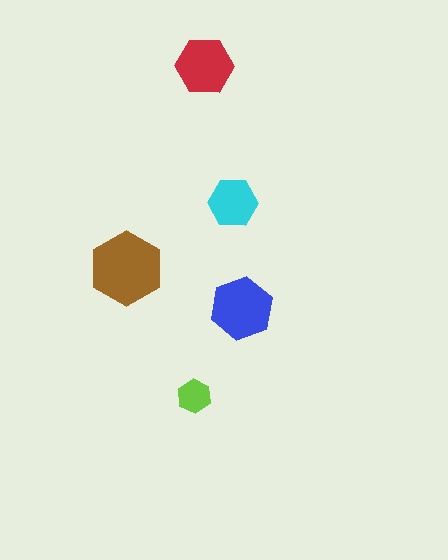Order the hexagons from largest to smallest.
the brown one, the blue one, the red one, the cyan one, the lime one.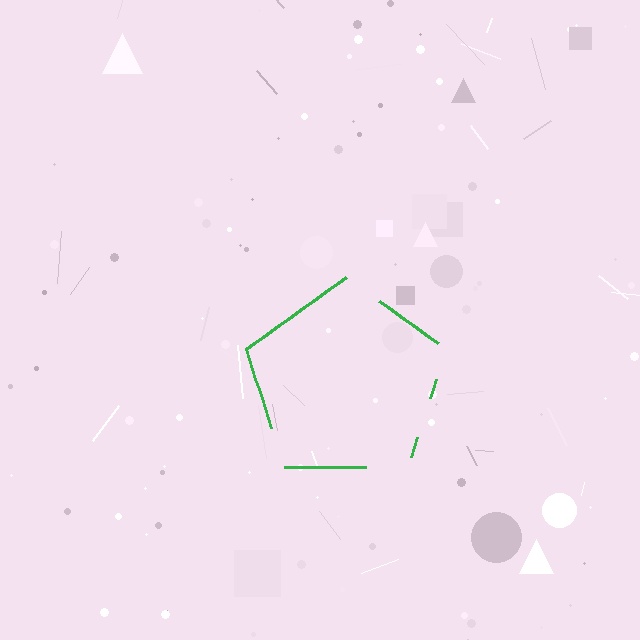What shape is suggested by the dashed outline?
The dashed outline suggests a pentagon.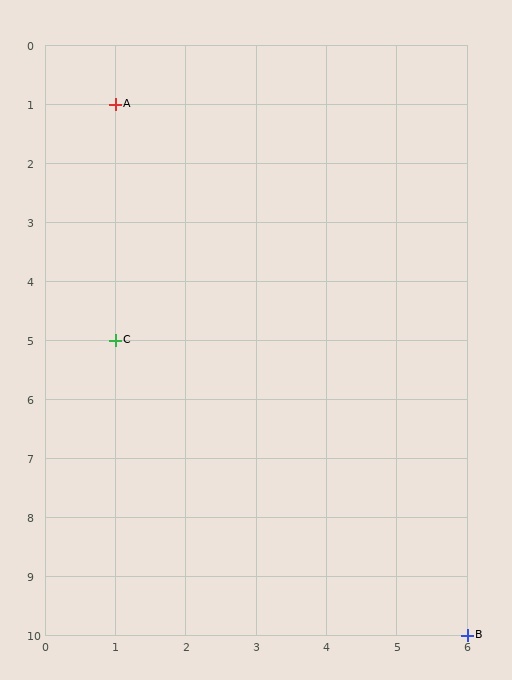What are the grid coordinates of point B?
Point B is at grid coordinates (6, 10).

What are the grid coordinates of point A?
Point A is at grid coordinates (1, 1).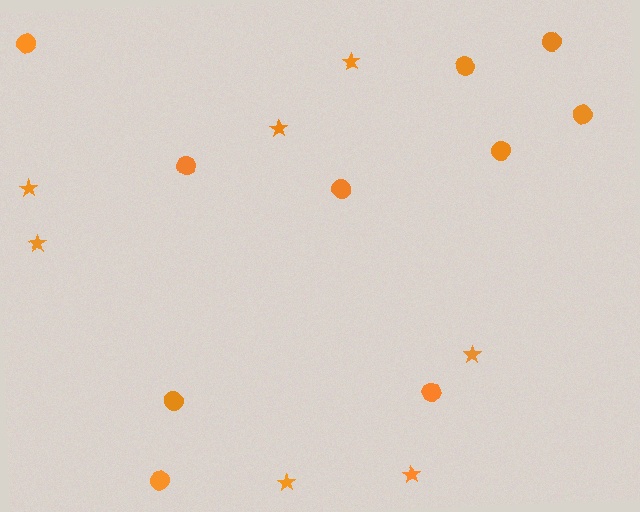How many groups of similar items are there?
There are 2 groups: one group of circles (10) and one group of stars (7).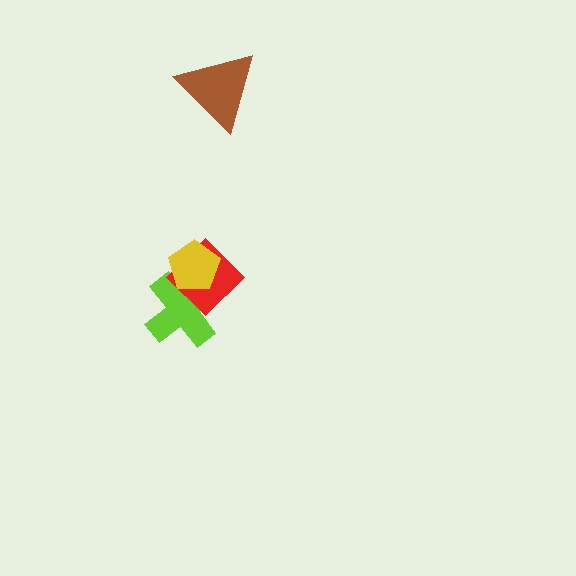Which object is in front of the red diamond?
The yellow pentagon is in front of the red diamond.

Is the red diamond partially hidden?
Yes, it is partially covered by another shape.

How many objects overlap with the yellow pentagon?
2 objects overlap with the yellow pentagon.